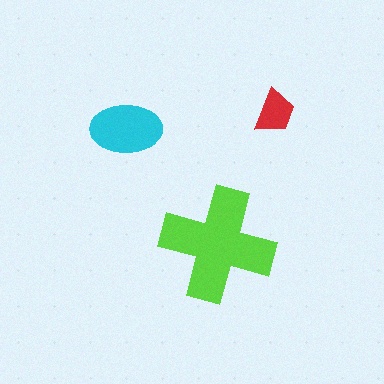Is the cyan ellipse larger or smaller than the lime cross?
Smaller.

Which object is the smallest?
The red trapezoid.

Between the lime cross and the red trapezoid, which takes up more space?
The lime cross.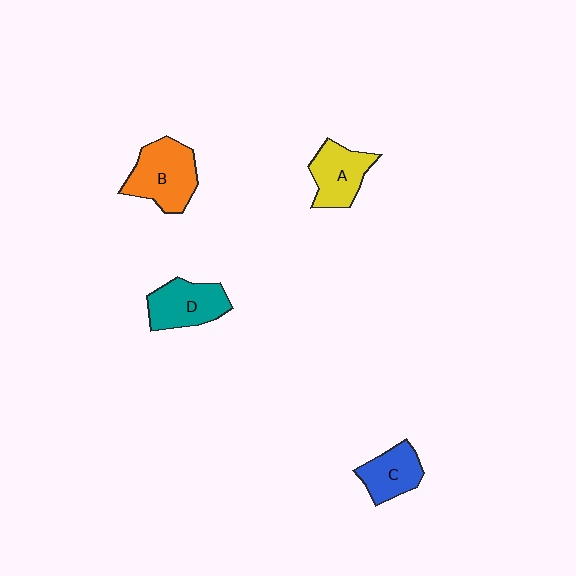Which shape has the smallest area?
Shape C (blue).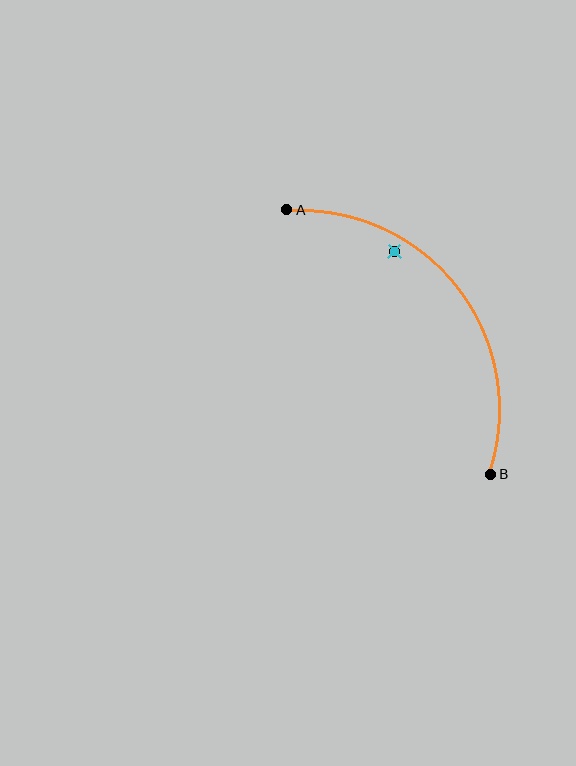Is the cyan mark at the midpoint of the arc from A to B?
No — the cyan mark does not lie on the arc at all. It sits slightly inside the curve.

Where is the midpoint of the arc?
The arc midpoint is the point on the curve farthest from the straight line joining A and B. It sits above and to the right of that line.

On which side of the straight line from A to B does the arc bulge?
The arc bulges above and to the right of the straight line connecting A and B.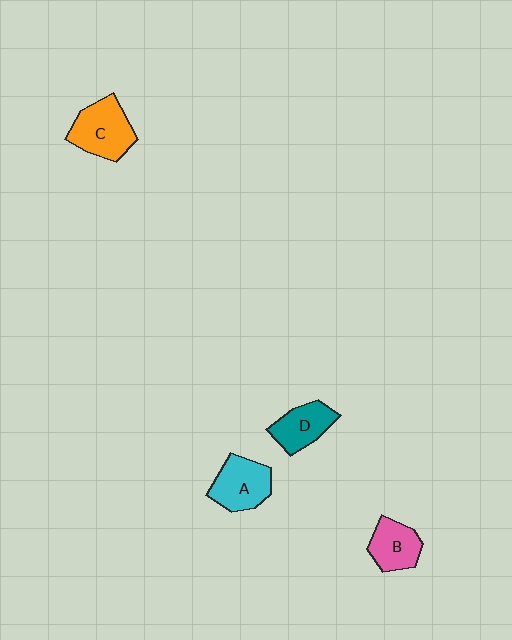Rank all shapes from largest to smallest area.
From largest to smallest: C (orange), A (cyan), D (teal), B (pink).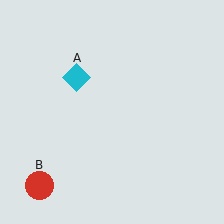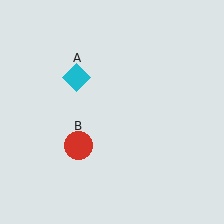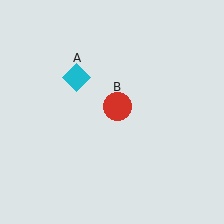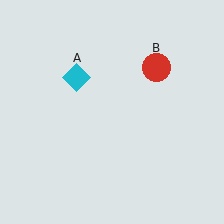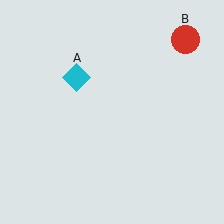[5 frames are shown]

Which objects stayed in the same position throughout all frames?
Cyan diamond (object A) remained stationary.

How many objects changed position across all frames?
1 object changed position: red circle (object B).